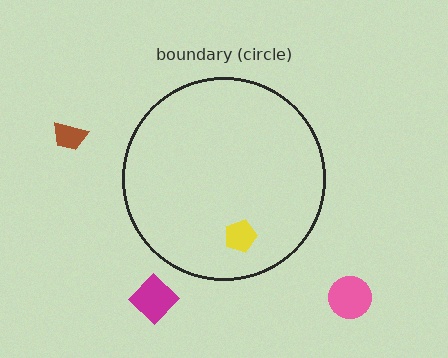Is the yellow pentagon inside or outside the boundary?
Inside.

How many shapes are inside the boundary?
1 inside, 3 outside.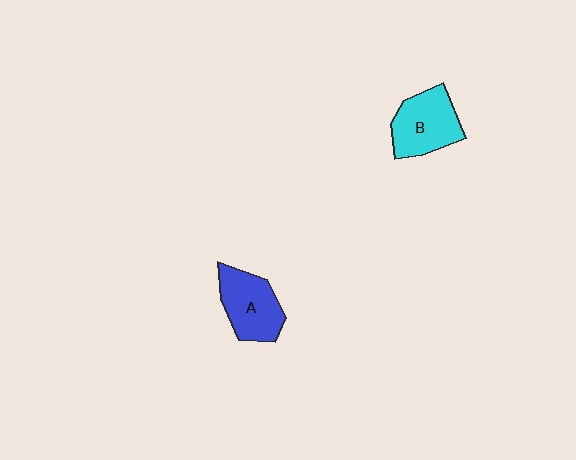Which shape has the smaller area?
Shape A (blue).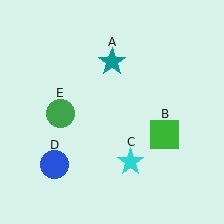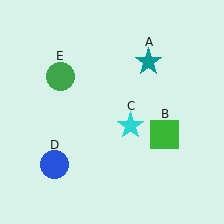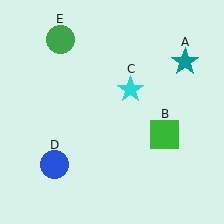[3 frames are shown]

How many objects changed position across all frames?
3 objects changed position: teal star (object A), cyan star (object C), green circle (object E).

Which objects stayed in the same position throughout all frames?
Green square (object B) and blue circle (object D) remained stationary.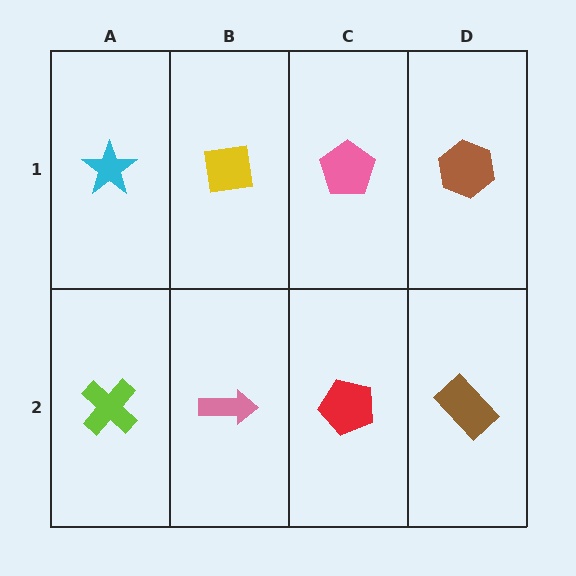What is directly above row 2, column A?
A cyan star.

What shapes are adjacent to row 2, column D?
A brown hexagon (row 1, column D), a red pentagon (row 2, column C).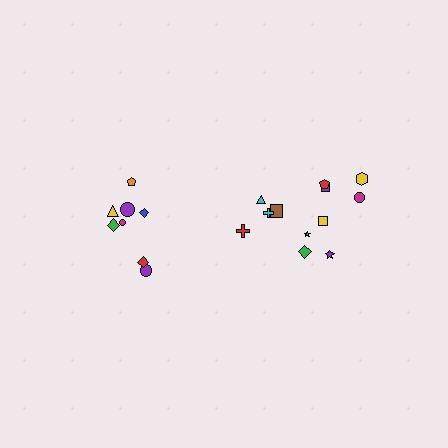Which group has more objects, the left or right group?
The right group.